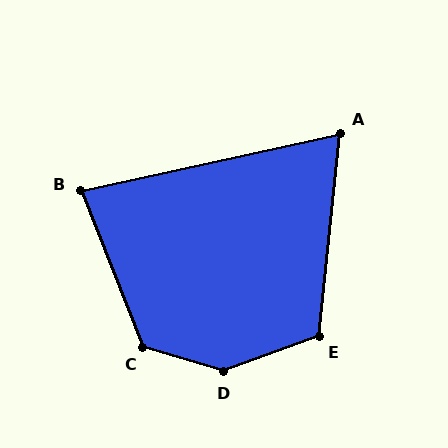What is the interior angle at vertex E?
Approximately 116 degrees (obtuse).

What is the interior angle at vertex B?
Approximately 81 degrees (acute).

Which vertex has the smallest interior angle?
A, at approximately 72 degrees.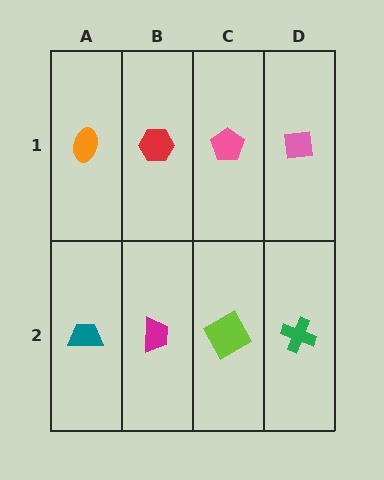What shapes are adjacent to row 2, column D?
A pink square (row 1, column D), a lime square (row 2, column C).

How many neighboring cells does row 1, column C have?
3.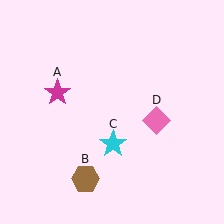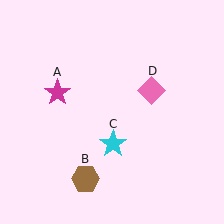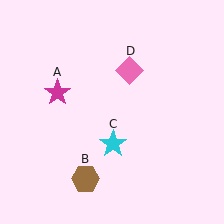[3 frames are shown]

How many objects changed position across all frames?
1 object changed position: pink diamond (object D).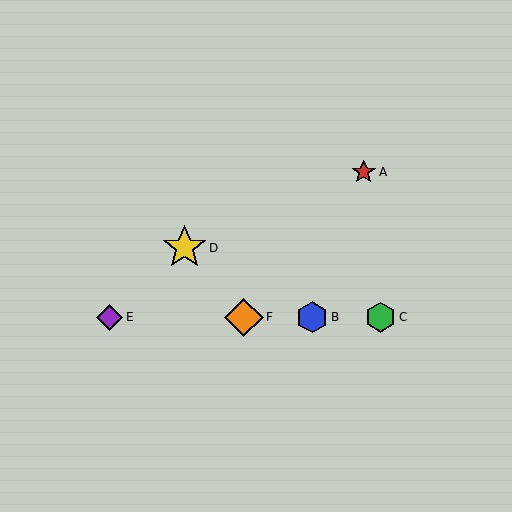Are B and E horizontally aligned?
Yes, both are at y≈317.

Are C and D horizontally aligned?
No, C is at y≈317 and D is at y≈248.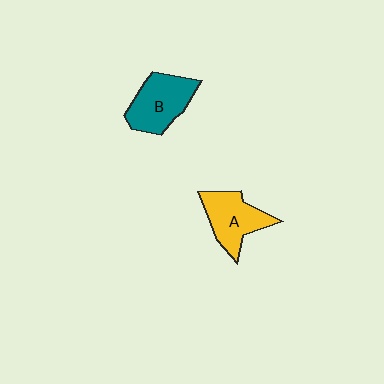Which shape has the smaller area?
Shape A (yellow).